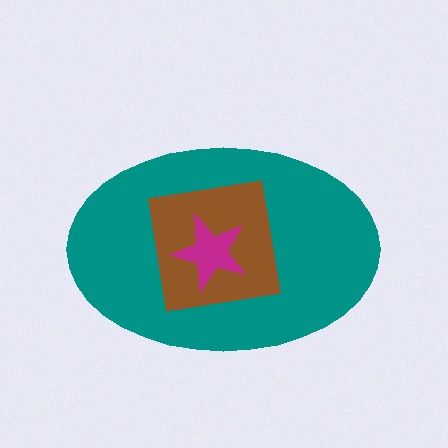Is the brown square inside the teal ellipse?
Yes.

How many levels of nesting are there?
3.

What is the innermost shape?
The magenta star.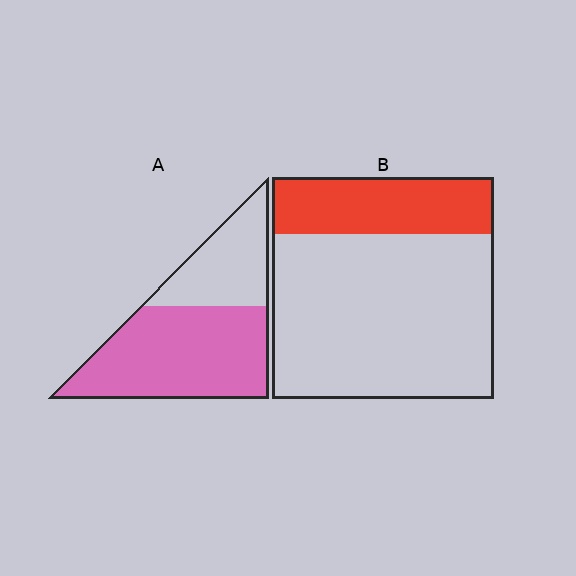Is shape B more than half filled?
No.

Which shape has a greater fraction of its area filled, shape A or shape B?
Shape A.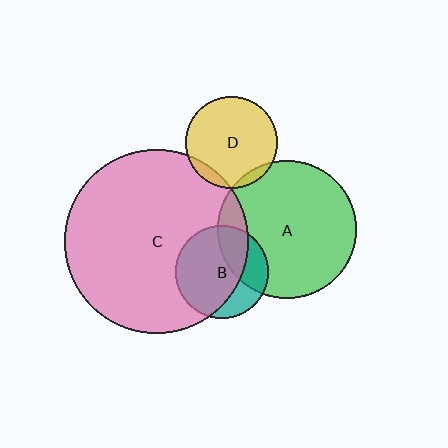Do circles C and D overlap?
Yes.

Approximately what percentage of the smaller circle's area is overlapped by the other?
Approximately 10%.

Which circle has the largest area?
Circle C (pink).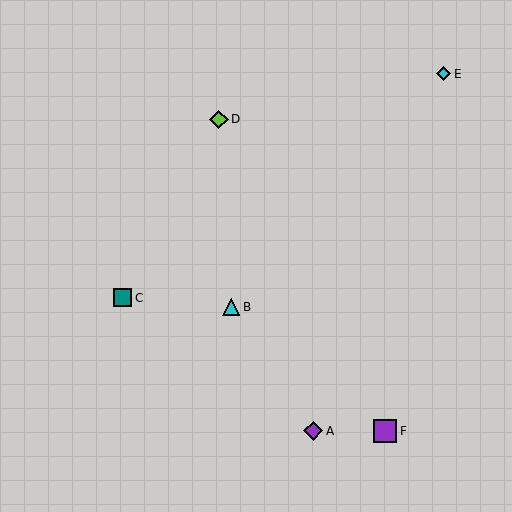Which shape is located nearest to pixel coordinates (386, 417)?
The purple square (labeled F) at (385, 431) is nearest to that location.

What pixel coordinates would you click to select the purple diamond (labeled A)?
Click at (313, 431) to select the purple diamond A.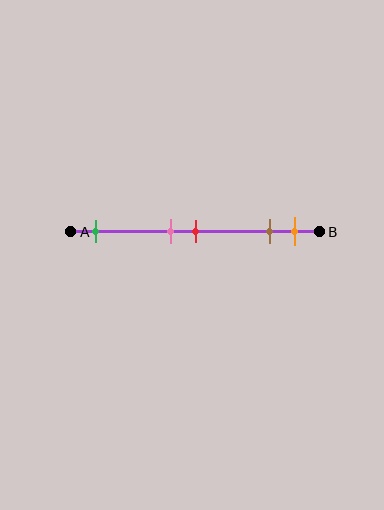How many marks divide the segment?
There are 5 marks dividing the segment.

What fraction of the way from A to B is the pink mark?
The pink mark is approximately 40% (0.4) of the way from A to B.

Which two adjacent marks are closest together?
The pink and red marks are the closest adjacent pair.